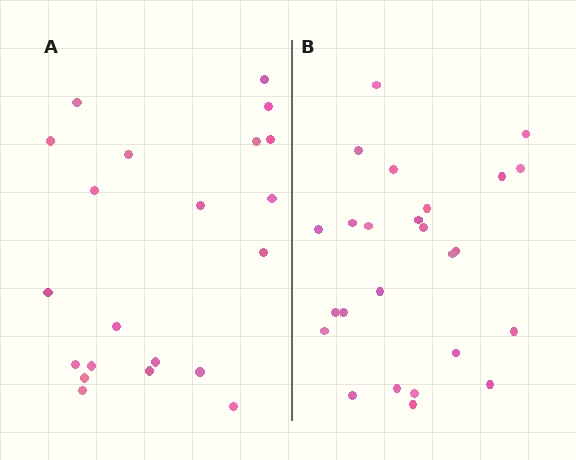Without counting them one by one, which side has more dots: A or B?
Region B (the right region) has more dots.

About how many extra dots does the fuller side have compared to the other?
Region B has about 4 more dots than region A.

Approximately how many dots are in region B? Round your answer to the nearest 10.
About 20 dots. (The exact count is 25, which rounds to 20.)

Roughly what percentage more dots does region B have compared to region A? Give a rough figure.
About 20% more.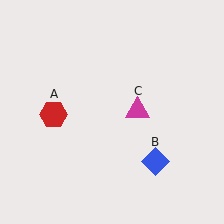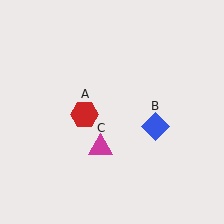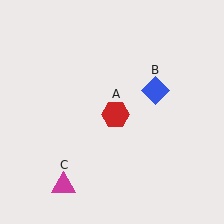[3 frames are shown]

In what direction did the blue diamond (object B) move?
The blue diamond (object B) moved up.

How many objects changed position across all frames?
3 objects changed position: red hexagon (object A), blue diamond (object B), magenta triangle (object C).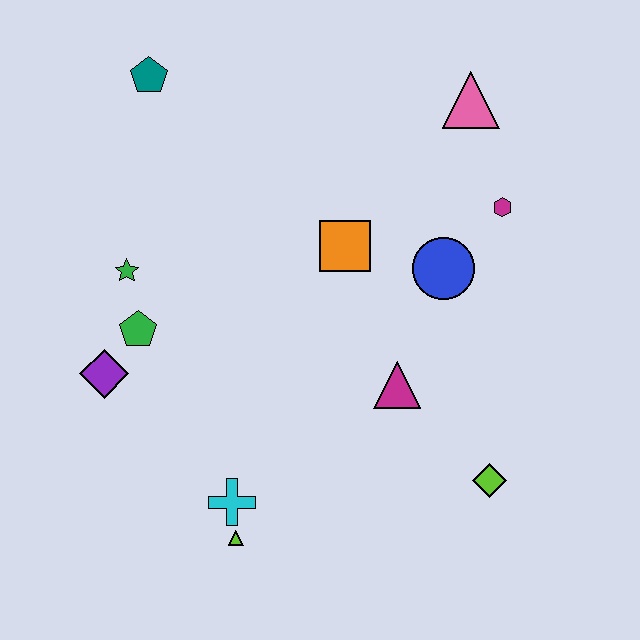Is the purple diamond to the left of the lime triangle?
Yes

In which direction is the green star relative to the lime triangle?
The green star is above the lime triangle.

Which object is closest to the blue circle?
The magenta hexagon is closest to the blue circle.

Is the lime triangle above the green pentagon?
No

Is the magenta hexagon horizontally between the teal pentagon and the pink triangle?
No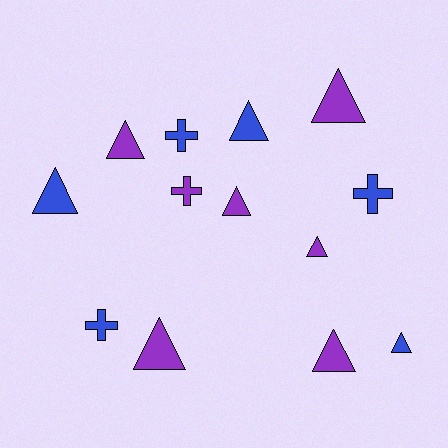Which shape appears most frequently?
Triangle, with 9 objects.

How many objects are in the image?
There are 13 objects.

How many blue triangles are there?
There are 3 blue triangles.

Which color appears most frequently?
Purple, with 7 objects.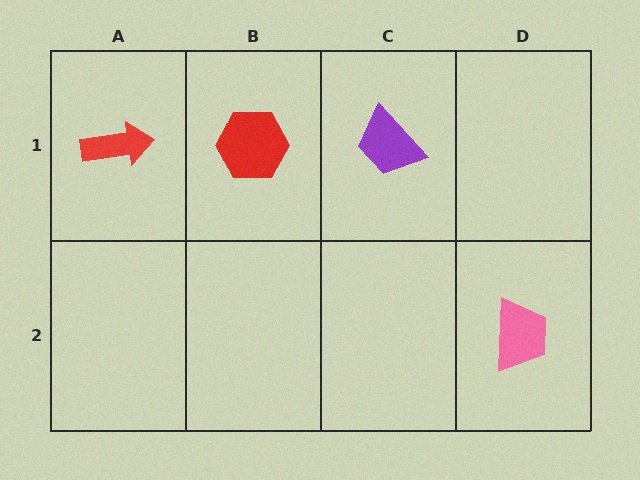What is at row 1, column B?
A red hexagon.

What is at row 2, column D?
A pink trapezoid.